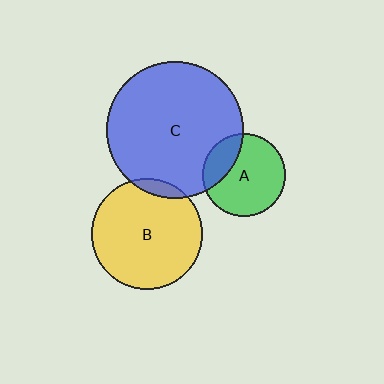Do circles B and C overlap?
Yes.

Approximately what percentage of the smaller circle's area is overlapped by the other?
Approximately 5%.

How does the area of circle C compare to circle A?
Approximately 2.7 times.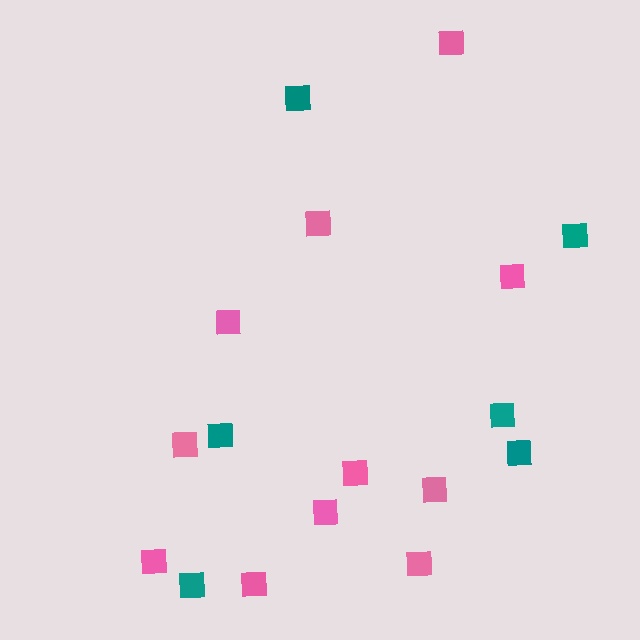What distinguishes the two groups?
There are 2 groups: one group of teal squares (6) and one group of pink squares (11).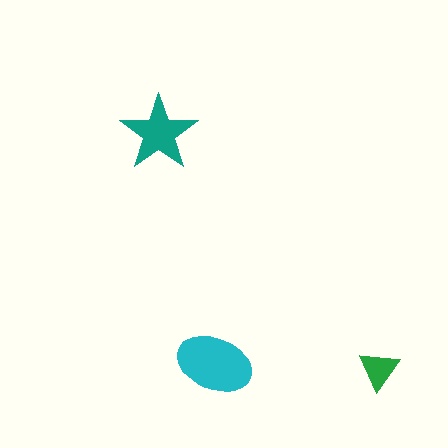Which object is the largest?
The cyan ellipse.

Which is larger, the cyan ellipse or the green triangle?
The cyan ellipse.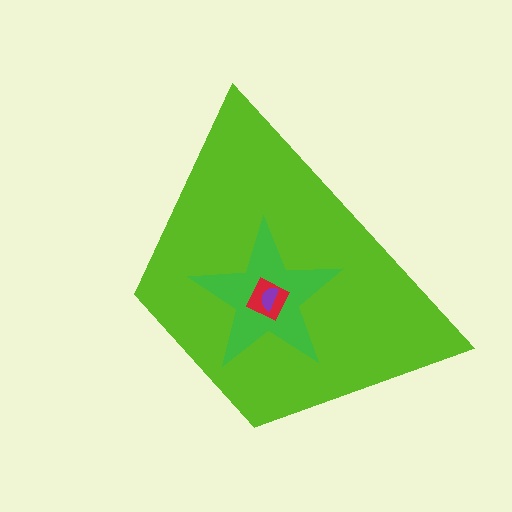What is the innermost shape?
The purple semicircle.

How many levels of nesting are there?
4.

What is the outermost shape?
The lime trapezoid.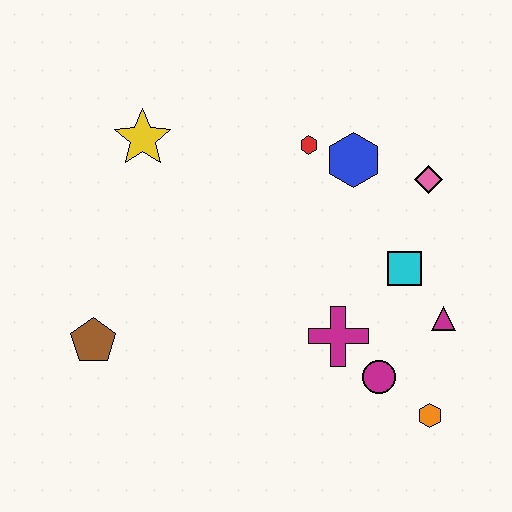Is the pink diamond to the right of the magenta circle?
Yes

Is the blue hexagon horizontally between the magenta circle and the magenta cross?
Yes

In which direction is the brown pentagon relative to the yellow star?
The brown pentagon is below the yellow star.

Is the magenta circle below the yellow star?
Yes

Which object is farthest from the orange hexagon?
The yellow star is farthest from the orange hexagon.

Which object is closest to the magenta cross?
The magenta circle is closest to the magenta cross.